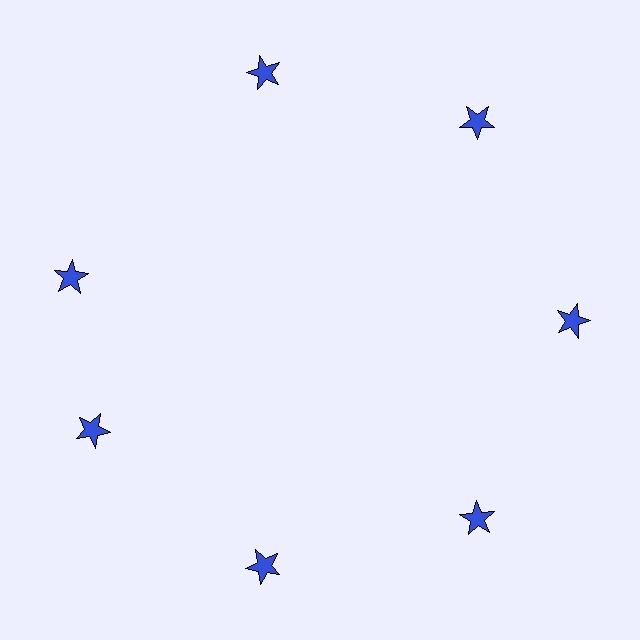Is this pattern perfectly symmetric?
No. The 7 blue stars are arranged in a ring, but one element near the 10 o'clock position is rotated out of alignment along the ring, breaking the 7-fold rotational symmetry.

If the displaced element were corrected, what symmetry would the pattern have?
It would have 7-fold rotational symmetry — the pattern would map onto itself every 51 degrees.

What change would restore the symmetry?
The symmetry would be restored by rotating it back into even spacing with its neighbors so that all 7 stars sit at equal angles and equal distance from the center.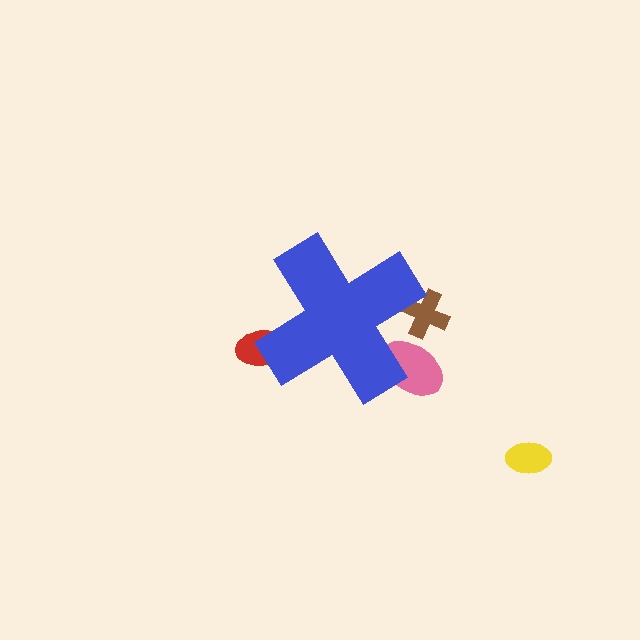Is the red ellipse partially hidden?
Yes, the red ellipse is partially hidden behind the blue cross.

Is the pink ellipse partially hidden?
Yes, the pink ellipse is partially hidden behind the blue cross.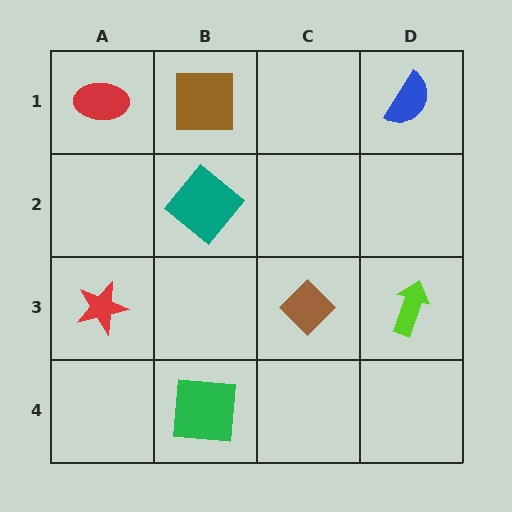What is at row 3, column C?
A brown diamond.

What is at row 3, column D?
A lime arrow.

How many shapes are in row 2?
1 shape.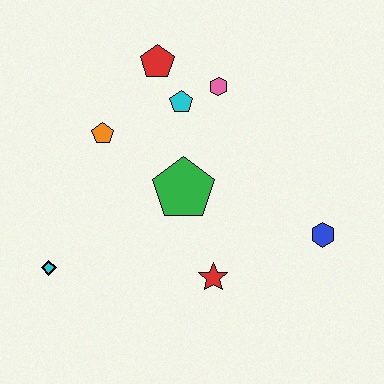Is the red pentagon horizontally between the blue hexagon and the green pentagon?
No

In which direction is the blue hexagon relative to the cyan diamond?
The blue hexagon is to the right of the cyan diamond.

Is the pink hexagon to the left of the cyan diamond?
No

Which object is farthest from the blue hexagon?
The cyan diamond is farthest from the blue hexagon.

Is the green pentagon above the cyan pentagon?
No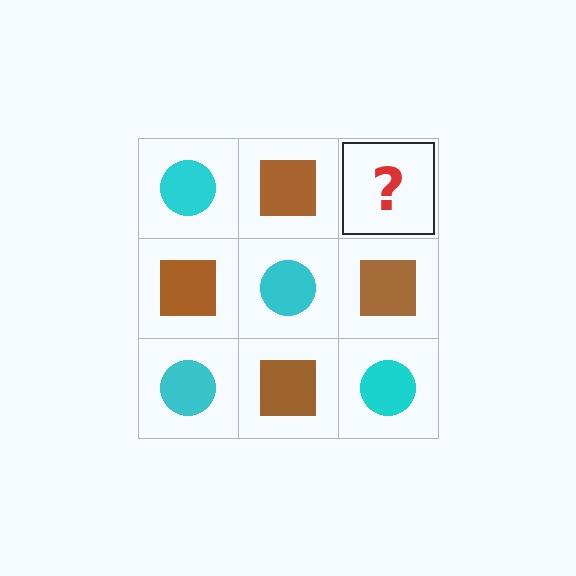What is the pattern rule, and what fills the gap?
The rule is that it alternates cyan circle and brown square in a checkerboard pattern. The gap should be filled with a cyan circle.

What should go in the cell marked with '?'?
The missing cell should contain a cyan circle.